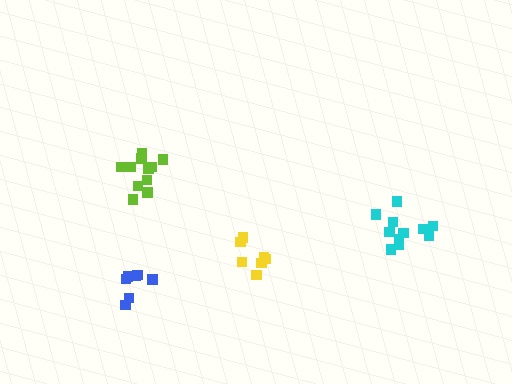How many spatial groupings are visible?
There are 4 spatial groupings.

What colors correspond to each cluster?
The clusters are colored: cyan, yellow, lime, blue.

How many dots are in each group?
Group 1: 11 dots, Group 2: 7 dots, Group 3: 11 dots, Group 4: 7 dots (36 total).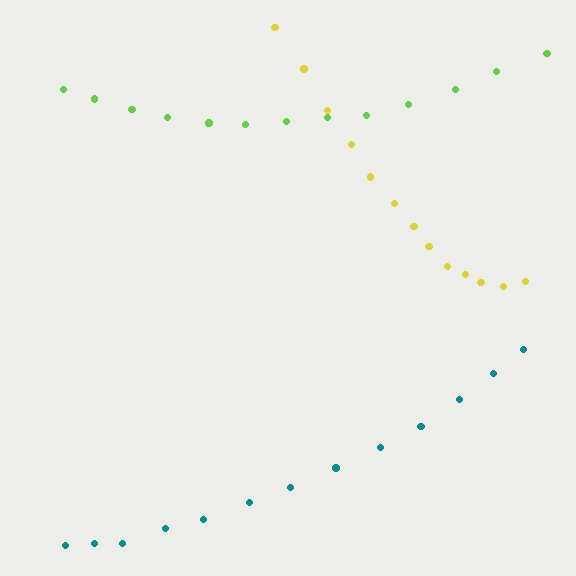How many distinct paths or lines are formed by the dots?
There are 3 distinct paths.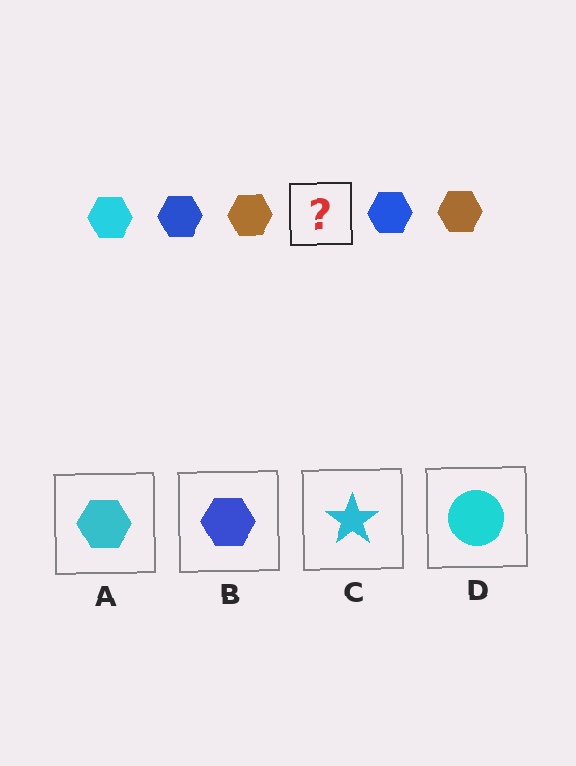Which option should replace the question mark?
Option A.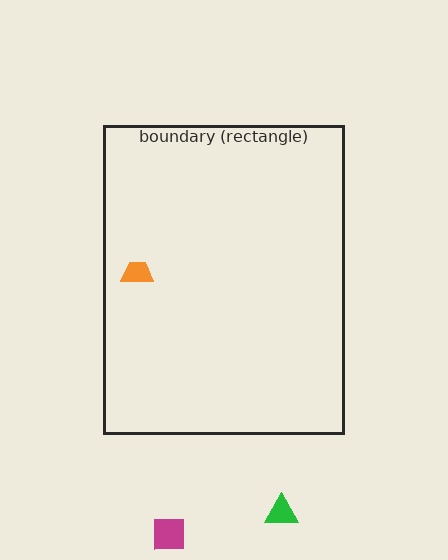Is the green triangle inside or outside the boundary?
Outside.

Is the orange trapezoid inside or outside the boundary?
Inside.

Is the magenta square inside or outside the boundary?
Outside.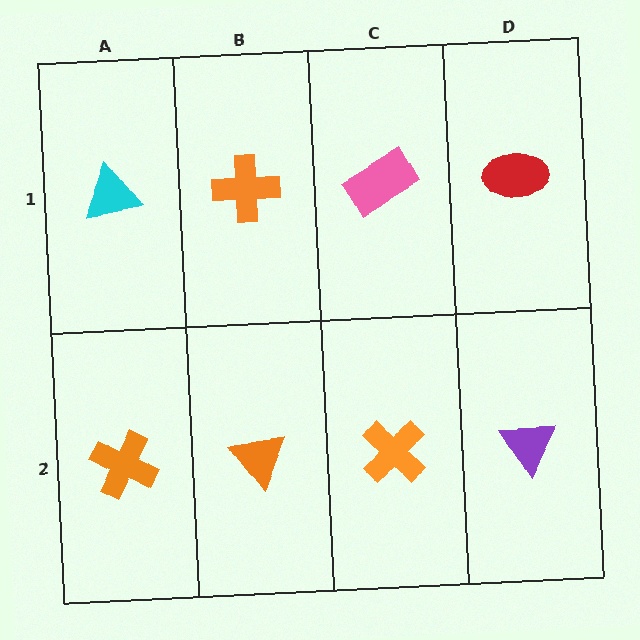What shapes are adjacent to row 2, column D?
A red ellipse (row 1, column D), an orange cross (row 2, column C).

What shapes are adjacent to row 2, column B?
An orange cross (row 1, column B), an orange cross (row 2, column A), an orange cross (row 2, column C).